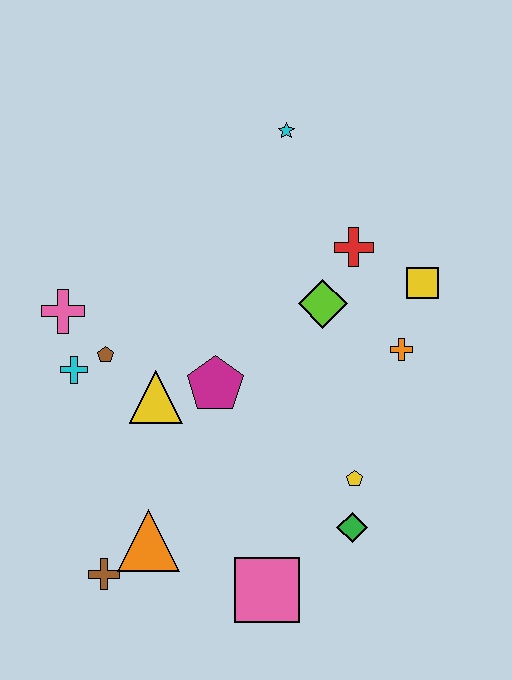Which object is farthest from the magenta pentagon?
The cyan star is farthest from the magenta pentagon.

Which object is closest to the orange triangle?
The brown cross is closest to the orange triangle.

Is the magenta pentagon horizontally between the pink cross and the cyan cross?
No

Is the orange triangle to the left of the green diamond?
Yes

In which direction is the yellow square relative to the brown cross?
The yellow square is to the right of the brown cross.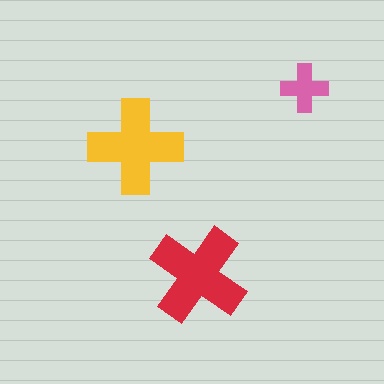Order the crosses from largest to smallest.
the red one, the yellow one, the pink one.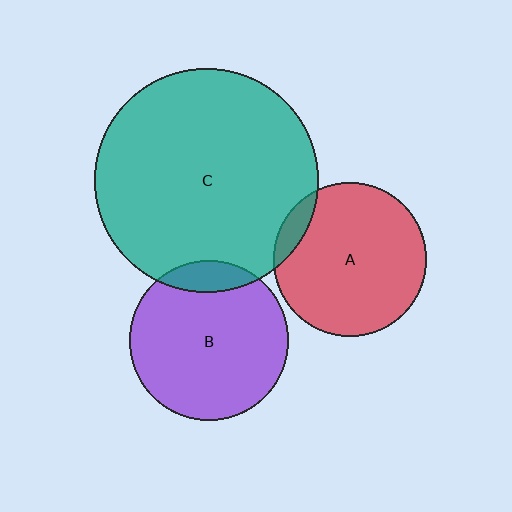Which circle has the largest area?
Circle C (teal).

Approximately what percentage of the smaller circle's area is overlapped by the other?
Approximately 10%.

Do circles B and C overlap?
Yes.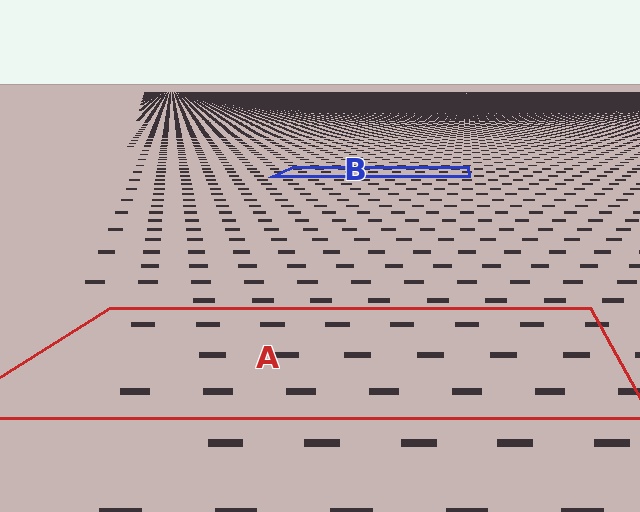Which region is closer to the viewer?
Region A is closer. The texture elements there are larger and more spread out.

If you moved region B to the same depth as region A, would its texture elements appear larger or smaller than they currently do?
They would appear larger. At a closer depth, the same texture elements are projected at a bigger on-screen size.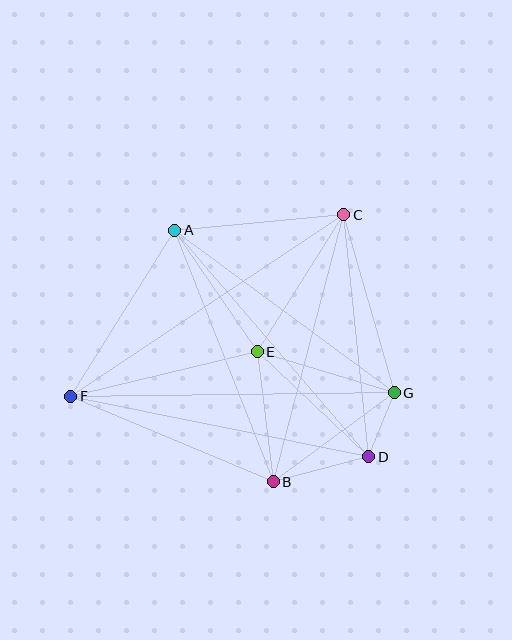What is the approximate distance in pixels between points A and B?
The distance between A and B is approximately 270 pixels.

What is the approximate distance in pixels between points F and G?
The distance between F and G is approximately 324 pixels.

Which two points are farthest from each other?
Points C and F are farthest from each other.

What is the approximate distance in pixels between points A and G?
The distance between A and G is approximately 273 pixels.